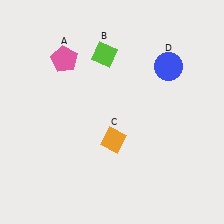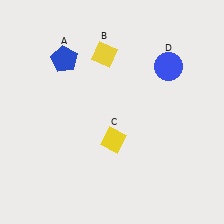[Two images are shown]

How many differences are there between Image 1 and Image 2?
There are 3 differences between the two images.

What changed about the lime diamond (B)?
In Image 1, B is lime. In Image 2, it changed to yellow.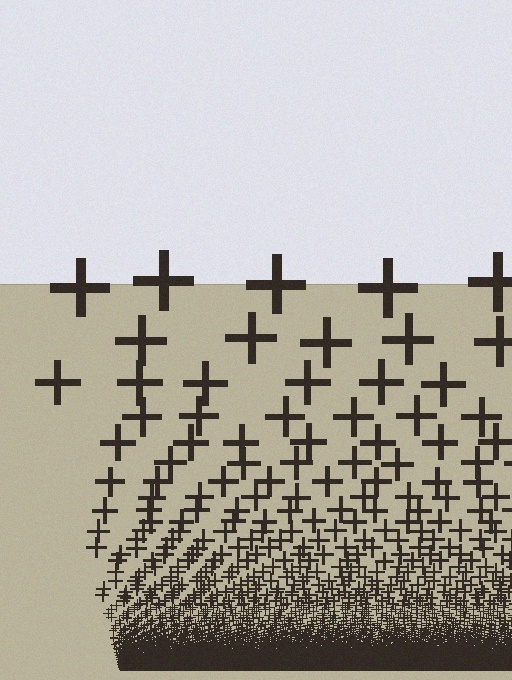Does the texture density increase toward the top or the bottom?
Density increases toward the bottom.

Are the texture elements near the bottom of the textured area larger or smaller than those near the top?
Smaller. The gradient is inverted — elements near the bottom are smaller and denser.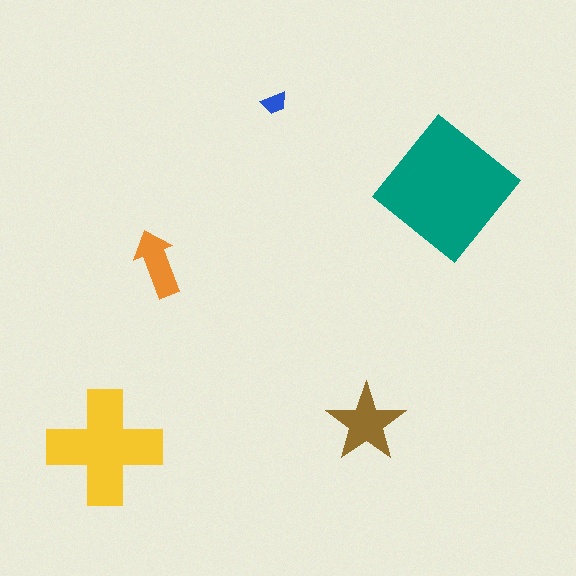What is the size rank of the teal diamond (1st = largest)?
1st.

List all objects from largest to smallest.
The teal diamond, the yellow cross, the brown star, the orange arrow, the blue trapezoid.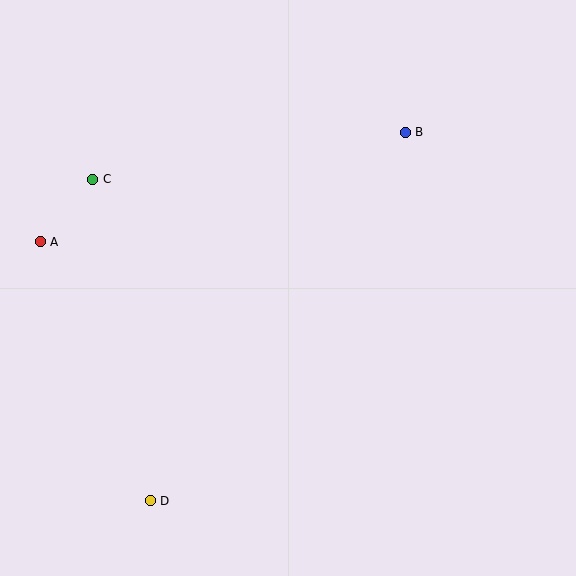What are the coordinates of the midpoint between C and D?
The midpoint between C and D is at (122, 340).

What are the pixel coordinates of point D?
Point D is at (150, 501).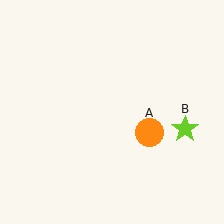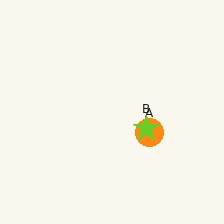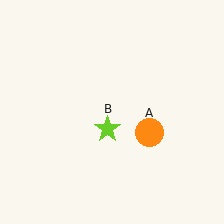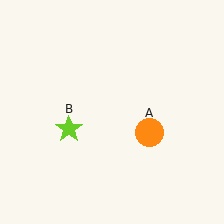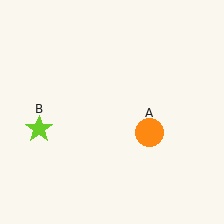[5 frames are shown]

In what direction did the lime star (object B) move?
The lime star (object B) moved left.